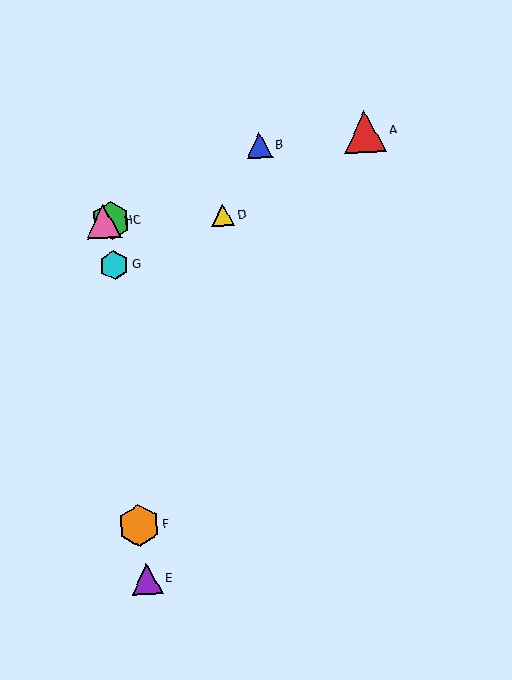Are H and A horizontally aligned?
No, H is at y≈221 and A is at y≈131.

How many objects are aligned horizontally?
3 objects (C, D, H) are aligned horizontally.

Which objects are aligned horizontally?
Objects C, D, H are aligned horizontally.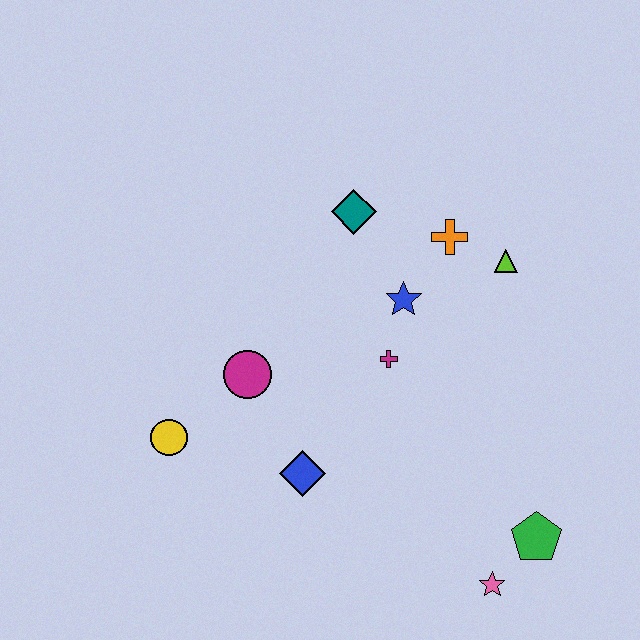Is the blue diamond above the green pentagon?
Yes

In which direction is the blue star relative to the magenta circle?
The blue star is to the right of the magenta circle.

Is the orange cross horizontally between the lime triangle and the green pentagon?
No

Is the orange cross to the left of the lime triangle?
Yes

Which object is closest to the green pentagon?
The pink star is closest to the green pentagon.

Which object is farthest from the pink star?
The teal diamond is farthest from the pink star.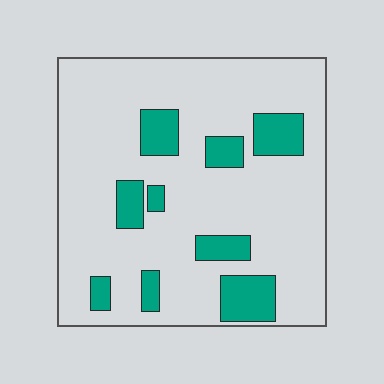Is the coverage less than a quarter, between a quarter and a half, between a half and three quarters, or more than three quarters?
Less than a quarter.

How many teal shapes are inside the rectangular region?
9.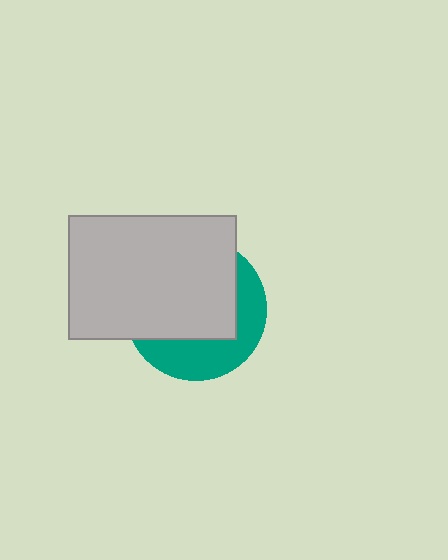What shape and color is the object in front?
The object in front is a light gray rectangle.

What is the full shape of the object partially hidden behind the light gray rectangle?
The partially hidden object is a teal circle.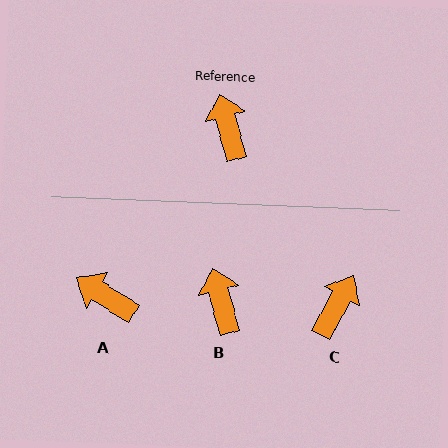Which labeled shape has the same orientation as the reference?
B.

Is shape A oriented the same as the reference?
No, it is off by about 43 degrees.